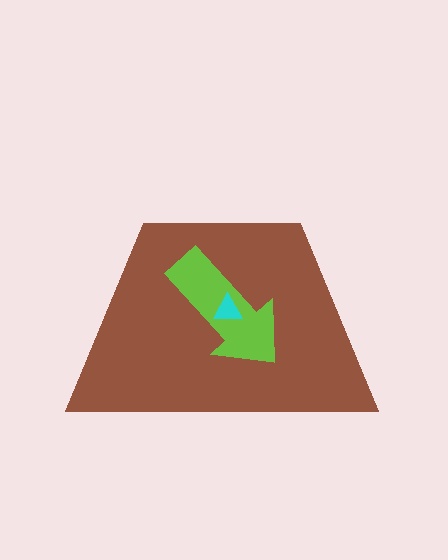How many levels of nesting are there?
3.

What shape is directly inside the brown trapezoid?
The lime arrow.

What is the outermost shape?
The brown trapezoid.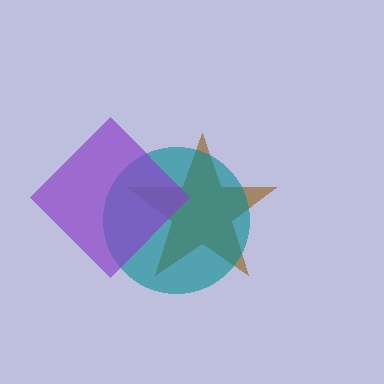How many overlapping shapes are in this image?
There are 3 overlapping shapes in the image.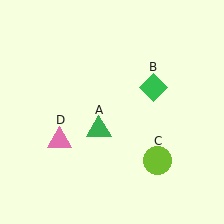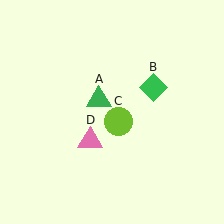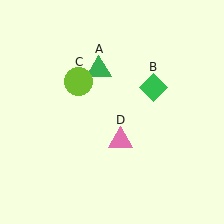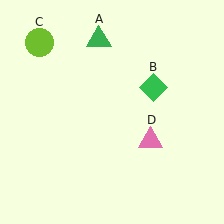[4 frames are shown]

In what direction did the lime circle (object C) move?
The lime circle (object C) moved up and to the left.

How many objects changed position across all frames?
3 objects changed position: green triangle (object A), lime circle (object C), pink triangle (object D).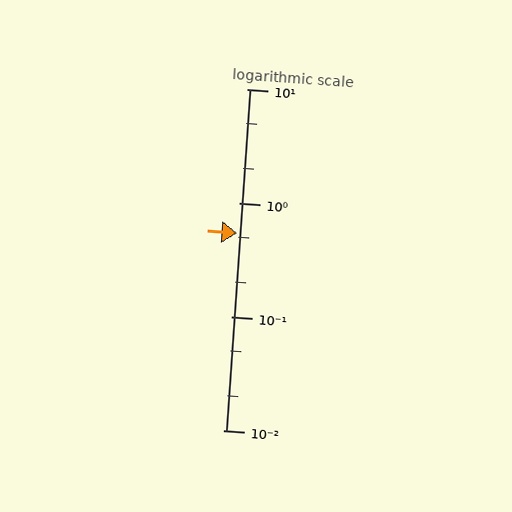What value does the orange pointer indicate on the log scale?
The pointer indicates approximately 0.54.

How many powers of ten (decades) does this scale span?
The scale spans 3 decades, from 0.01 to 10.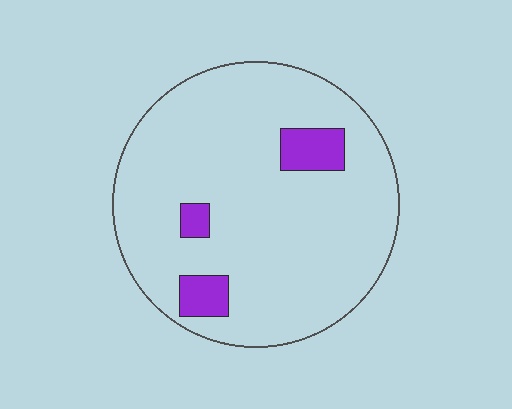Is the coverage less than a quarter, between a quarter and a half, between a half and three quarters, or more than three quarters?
Less than a quarter.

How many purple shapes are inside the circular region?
3.